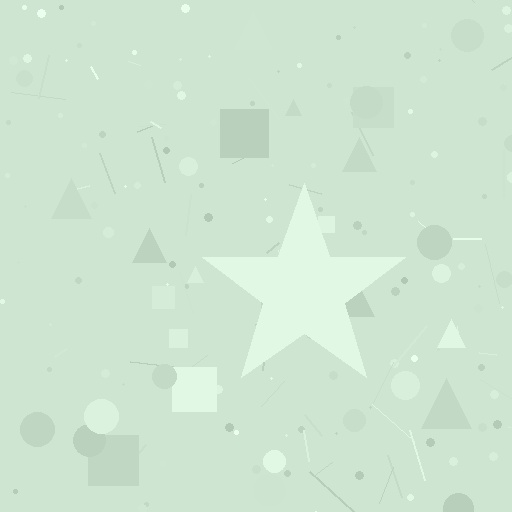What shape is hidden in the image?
A star is hidden in the image.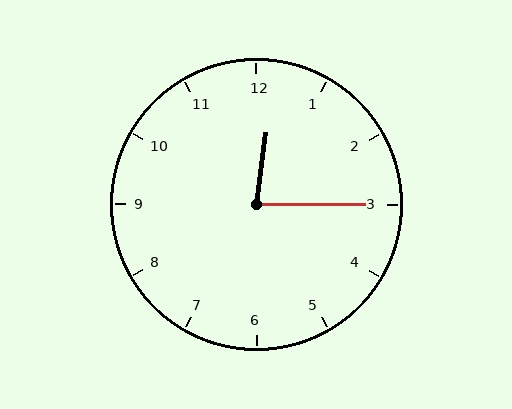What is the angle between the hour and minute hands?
Approximately 82 degrees.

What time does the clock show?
12:15.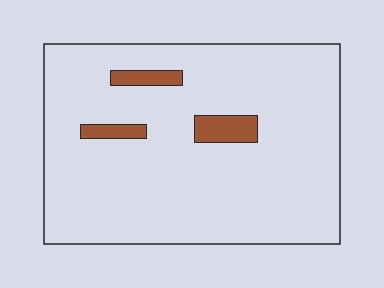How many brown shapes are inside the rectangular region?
3.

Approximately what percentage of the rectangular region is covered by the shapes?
Approximately 5%.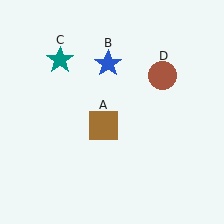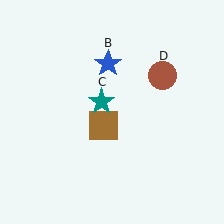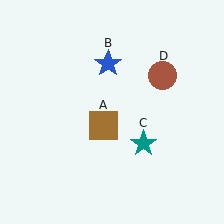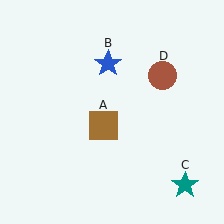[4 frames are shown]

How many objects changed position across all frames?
1 object changed position: teal star (object C).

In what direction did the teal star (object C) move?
The teal star (object C) moved down and to the right.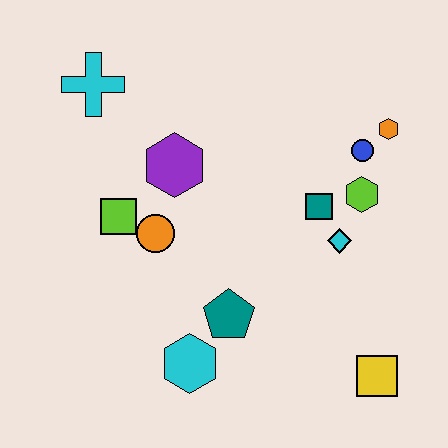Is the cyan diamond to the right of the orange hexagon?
No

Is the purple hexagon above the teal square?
Yes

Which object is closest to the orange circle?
The lime square is closest to the orange circle.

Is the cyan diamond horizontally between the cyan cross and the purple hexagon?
No